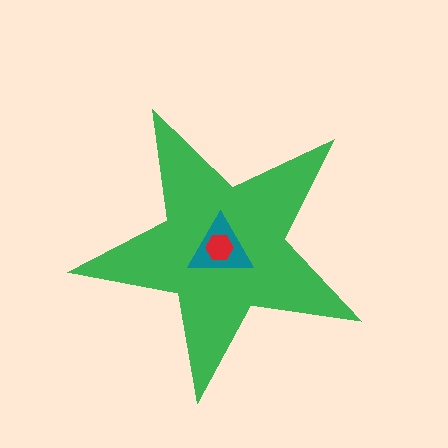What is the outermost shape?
The green star.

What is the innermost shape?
The red hexagon.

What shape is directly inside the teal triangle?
The red hexagon.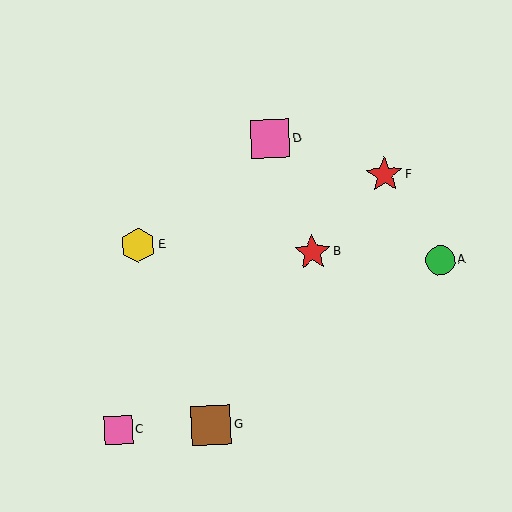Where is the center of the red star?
The center of the red star is at (312, 252).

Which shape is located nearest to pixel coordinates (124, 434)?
The pink square (labeled C) at (119, 430) is nearest to that location.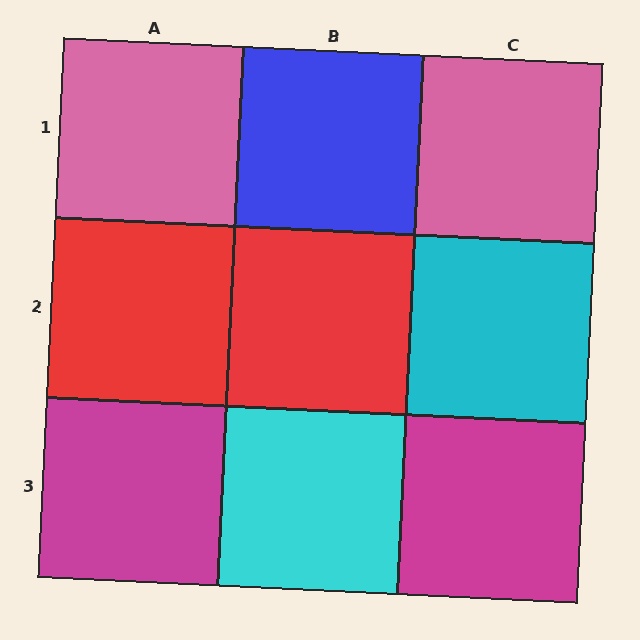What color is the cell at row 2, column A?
Red.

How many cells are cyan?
2 cells are cyan.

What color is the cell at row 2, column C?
Cyan.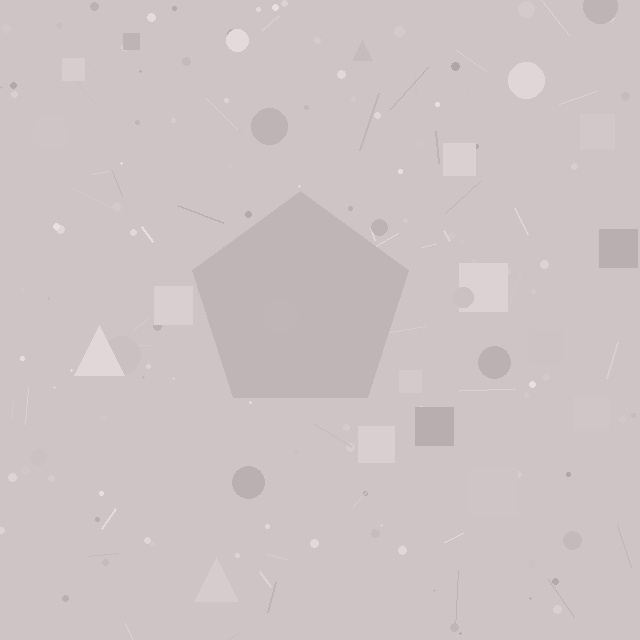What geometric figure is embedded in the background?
A pentagon is embedded in the background.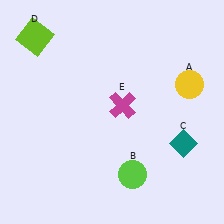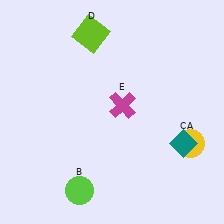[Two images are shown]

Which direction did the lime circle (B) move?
The lime circle (B) moved left.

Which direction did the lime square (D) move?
The lime square (D) moved right.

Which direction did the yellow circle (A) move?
The yellow circle (A) moved down.